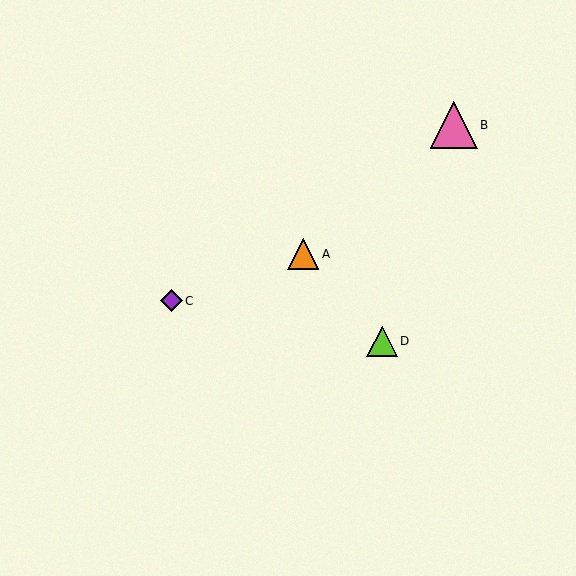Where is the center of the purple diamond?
The center of the purple diamond is at (171, 301).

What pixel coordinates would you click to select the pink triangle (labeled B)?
Click at (454, 125) to select the pink triangle B.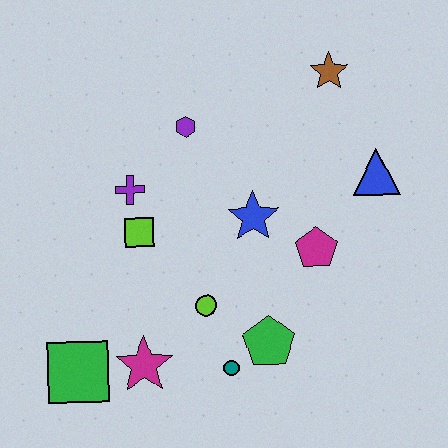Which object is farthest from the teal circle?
The brown star is farthest from the teal circle.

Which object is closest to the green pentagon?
The teal circle is closest to the green pentagon.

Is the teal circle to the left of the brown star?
Yes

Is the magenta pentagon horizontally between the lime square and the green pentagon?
No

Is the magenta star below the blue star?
Yes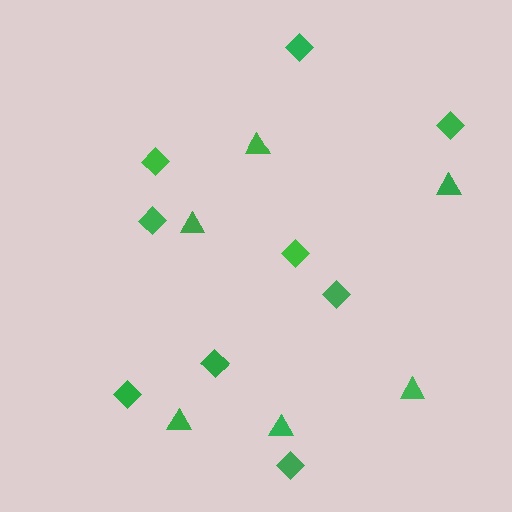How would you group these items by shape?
There are 2 groups: one group of triangles (6) and one group of diamonds (9).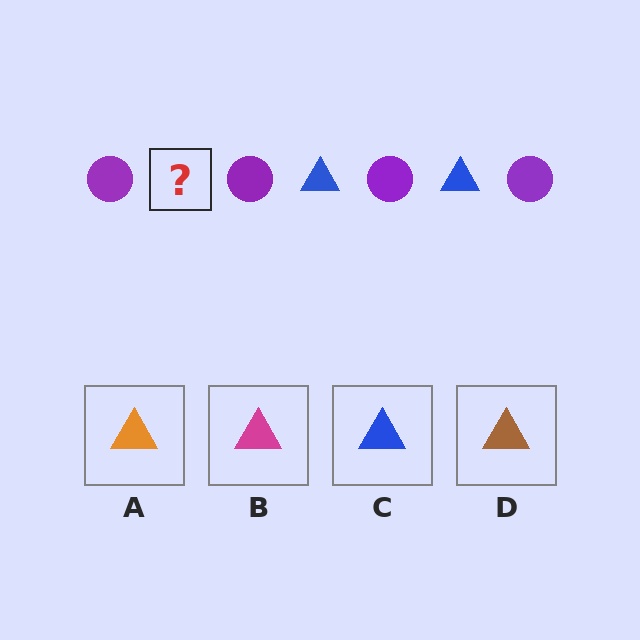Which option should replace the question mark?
Option C.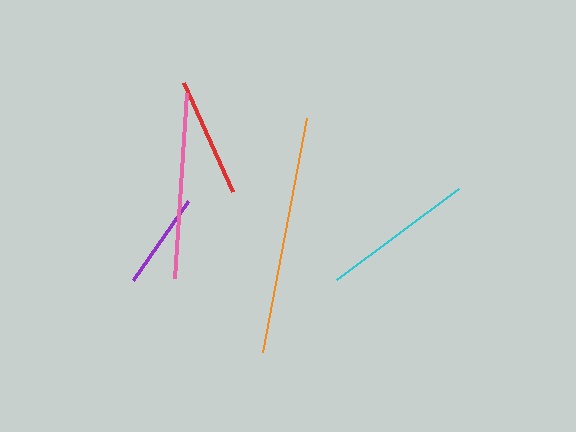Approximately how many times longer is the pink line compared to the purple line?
The pink line is approximately 1.9 times the length of the purple line.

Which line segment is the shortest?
The purple line is the shortest at approximately 96 pixels.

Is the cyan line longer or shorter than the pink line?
The pink line is longer than the cyan line.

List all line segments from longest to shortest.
From longest to shortest: orange, pink, cyan, red, purple.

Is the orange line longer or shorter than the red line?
The orange line is longer than the red line.